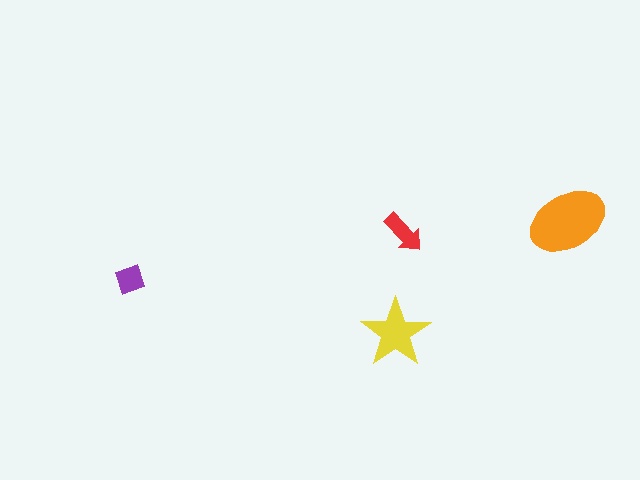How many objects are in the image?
There are 4 objects in the image.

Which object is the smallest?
The purple diamond.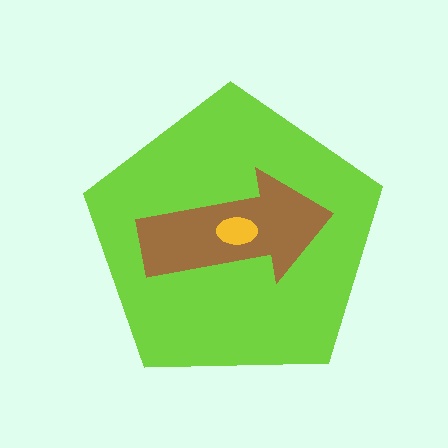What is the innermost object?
The yellow ellipse.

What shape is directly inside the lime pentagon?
The brown arrow.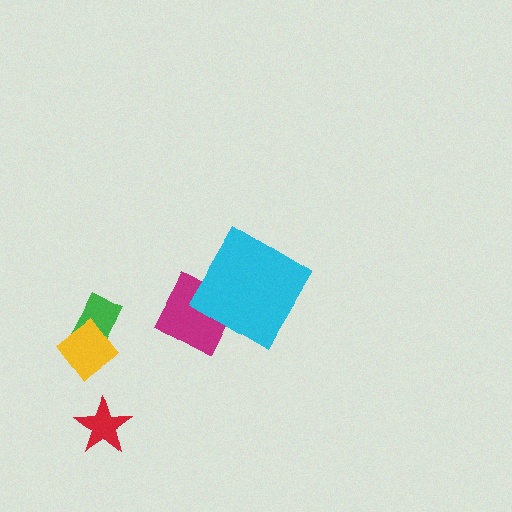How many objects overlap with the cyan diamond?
1 object overlaps with the cyan diamond.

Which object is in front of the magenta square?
The cyan diamond is in front of the magenta square.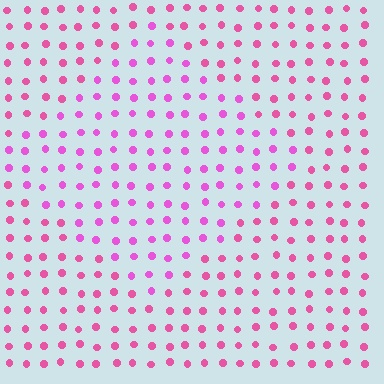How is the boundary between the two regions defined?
The boundary is defined purely by a slight shift in hue (about 22 degrees). Spacing, size, and orientation are identical on both sides.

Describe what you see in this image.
The image is filled with small pink elements in a uniform arrangement. A diamond-shaped region is visible where the elements are tinted to a slightly different hue, forming a subtle color boundary.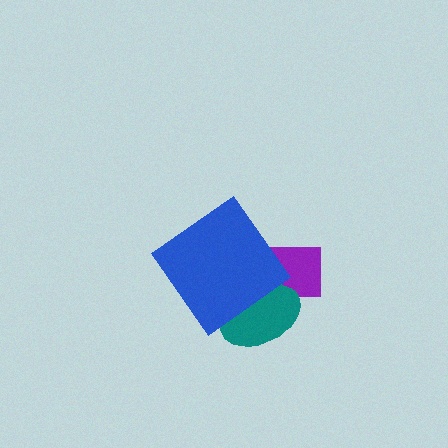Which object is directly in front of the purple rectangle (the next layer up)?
The teal ellipse is directly in front of the purple rectangle.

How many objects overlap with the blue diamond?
2 objects overlap with the blue diamond.